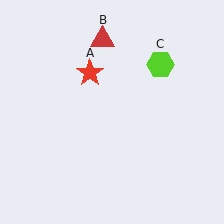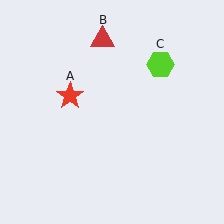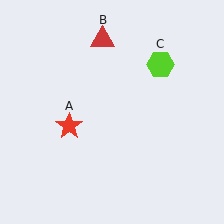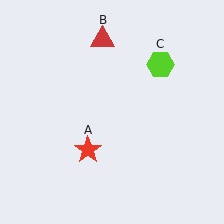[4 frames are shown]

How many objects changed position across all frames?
1 object changed position: red star (object A).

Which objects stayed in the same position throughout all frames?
Red triangle (object B) and lime hexagon (object C) remained stationary.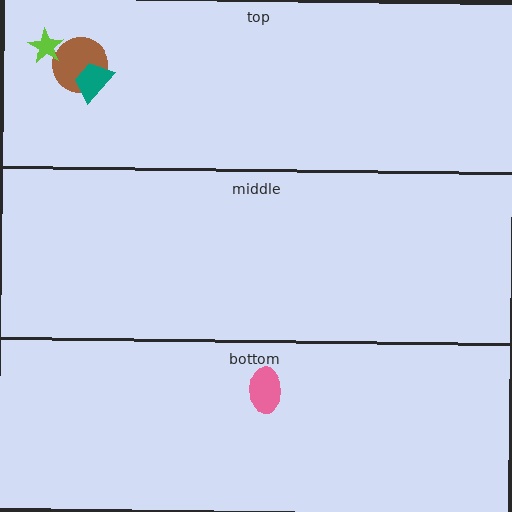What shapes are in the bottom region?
The pink ellipse.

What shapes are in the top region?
The brown circle, the lime star, the teal trapezoid.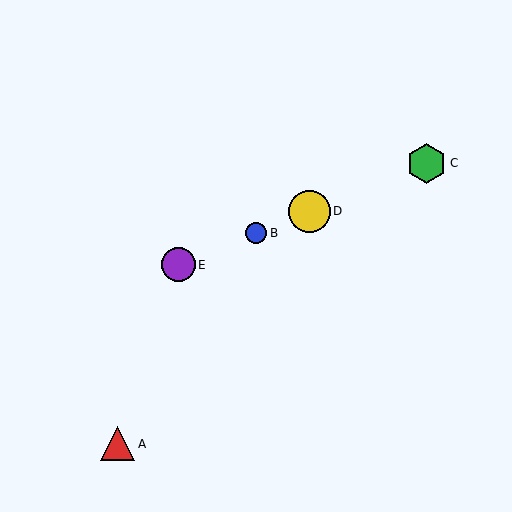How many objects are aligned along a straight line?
4 objects (B, C, D, E) are aligned along a straight line.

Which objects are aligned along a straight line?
Objects B, C, D, E are aligned along a straight line.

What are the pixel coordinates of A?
Object A is at (117, 444).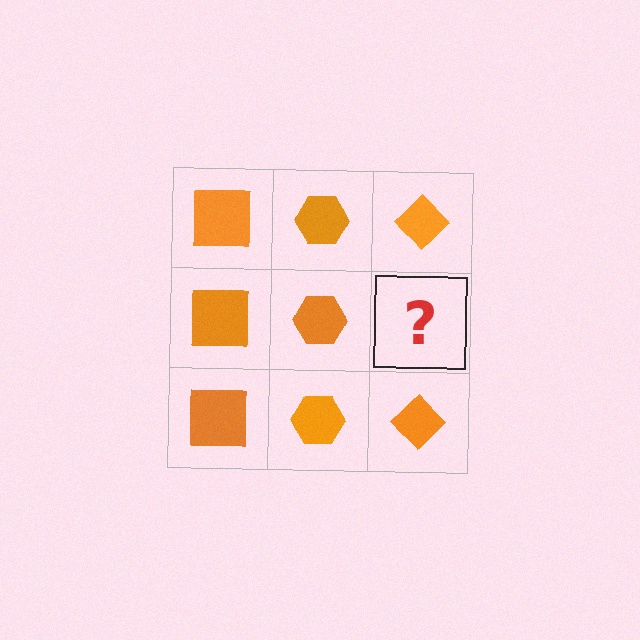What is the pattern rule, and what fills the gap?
The rule is that each column has a consistent shape. The gap should be filled with an orange diamond.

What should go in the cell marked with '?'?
The missing cell should contain an orange diamond.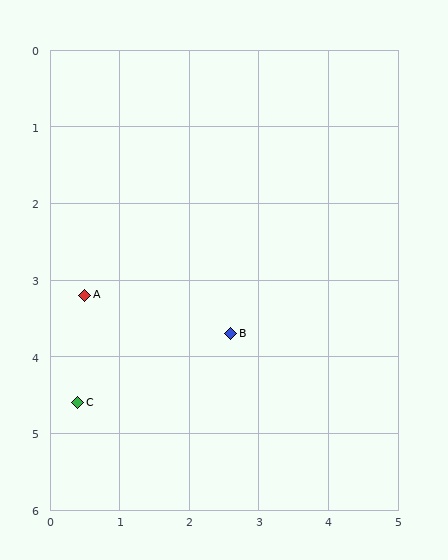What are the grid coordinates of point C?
Point C is at approximately (0.4, 4.6).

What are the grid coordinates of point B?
Point B is at approximately (2.6, 3.7).